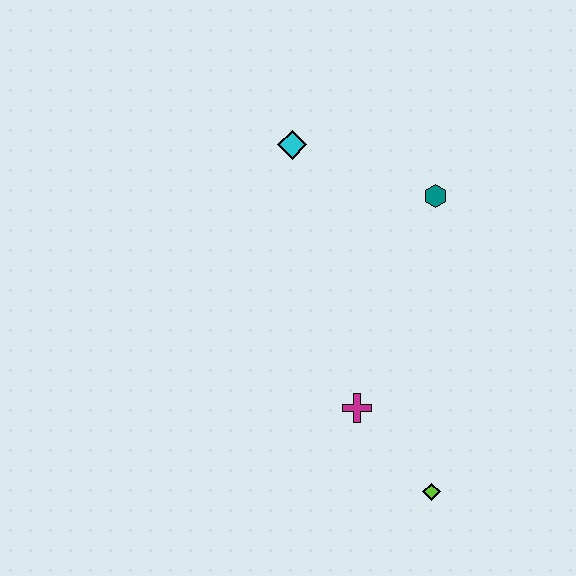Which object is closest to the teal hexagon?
The cyan diamond is closest to the teal hexagon.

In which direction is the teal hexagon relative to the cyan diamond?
The teal hexagon is to the right of the cyan diamond.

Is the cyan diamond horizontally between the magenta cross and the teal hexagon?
No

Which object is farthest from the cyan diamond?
The lime diamond is farthest from the cyan diamond.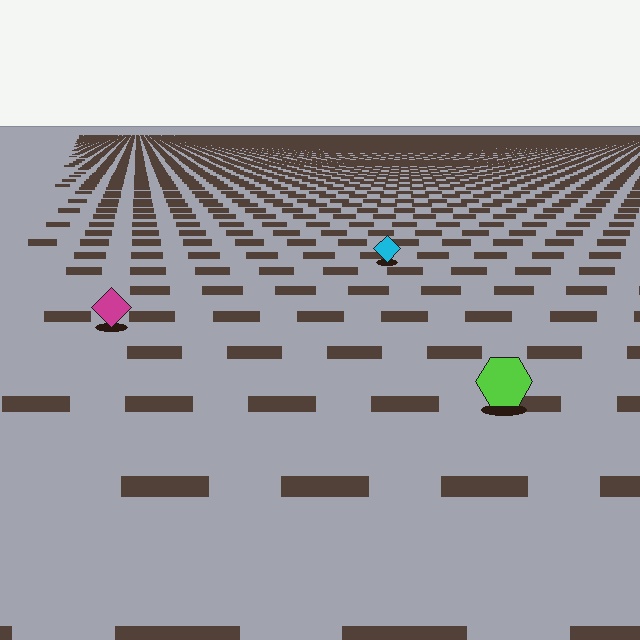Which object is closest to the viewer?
The lime hexagon is closest. The texture marks near it are larger and more spread out.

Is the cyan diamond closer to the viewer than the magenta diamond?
No. The magenta diamond is closer — you can tell from the texture gradient: the ground texture is coarser near it.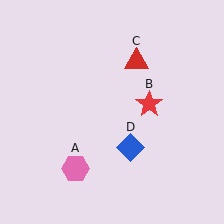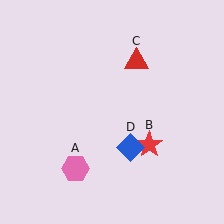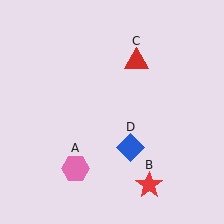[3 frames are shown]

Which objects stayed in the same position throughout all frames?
Pink hexagon (object A) and red triangle (object C) and blue diamond (object D) remained stationary.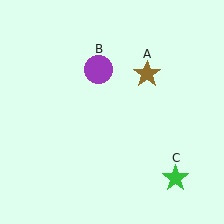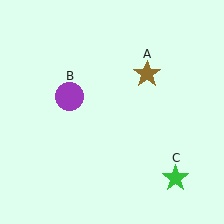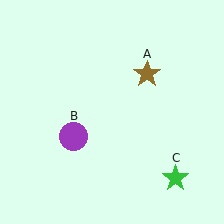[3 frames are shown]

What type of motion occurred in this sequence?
The purple circle (object B) rotated counterclockwise around the center of the scene.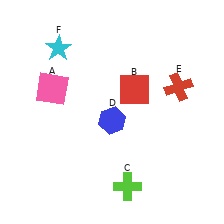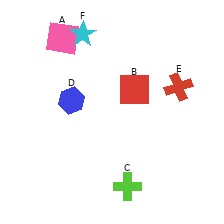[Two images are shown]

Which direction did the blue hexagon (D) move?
The blue hexagon (D) moved left.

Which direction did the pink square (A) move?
The pink square (A) moved up.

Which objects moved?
The objects that moved are: the pink square (A), the blue hexagon (D), the cyan star (F).